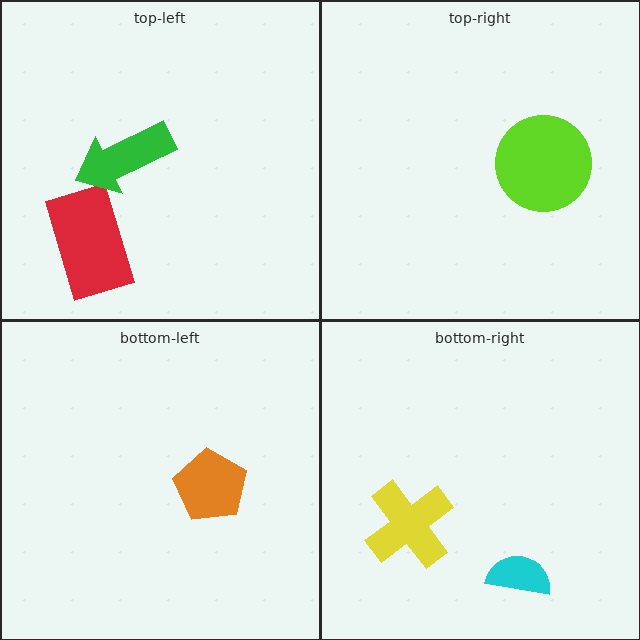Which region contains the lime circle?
The top-right region.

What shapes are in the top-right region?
The lime circle.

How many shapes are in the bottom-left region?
1.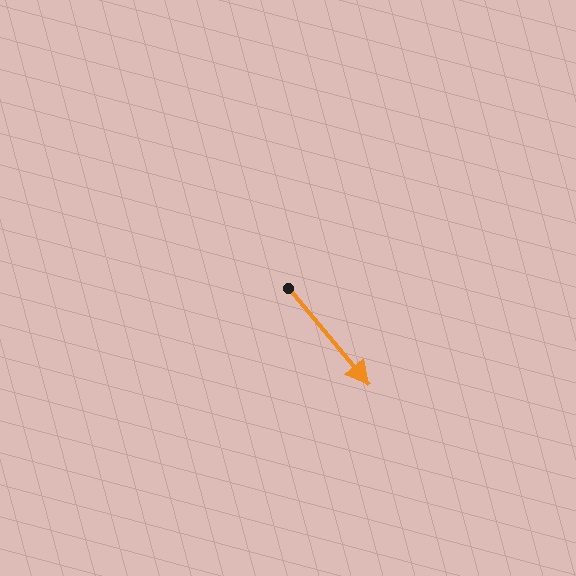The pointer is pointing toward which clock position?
Roughly 5 o'clock.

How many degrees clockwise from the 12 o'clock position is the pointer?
Approximately 140 degrees.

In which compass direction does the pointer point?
Southeast.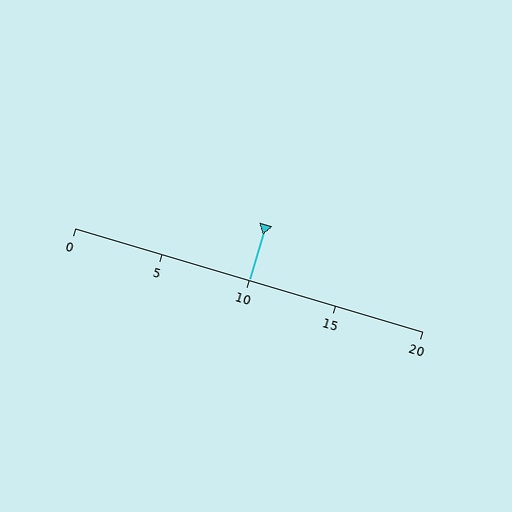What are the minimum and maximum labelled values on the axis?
The axis runs from 0 to 20.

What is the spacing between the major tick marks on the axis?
The major ticks are spaced 5 apart.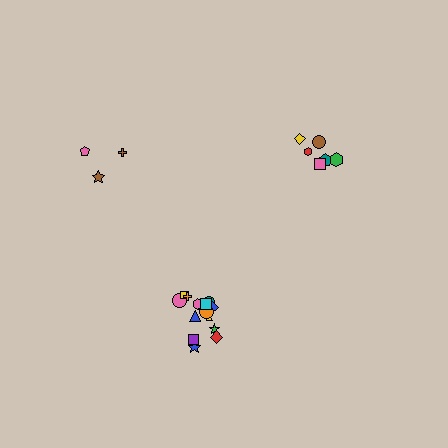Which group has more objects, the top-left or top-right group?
The top-right group.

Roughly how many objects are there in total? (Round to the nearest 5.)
Roughly 25 objects in total.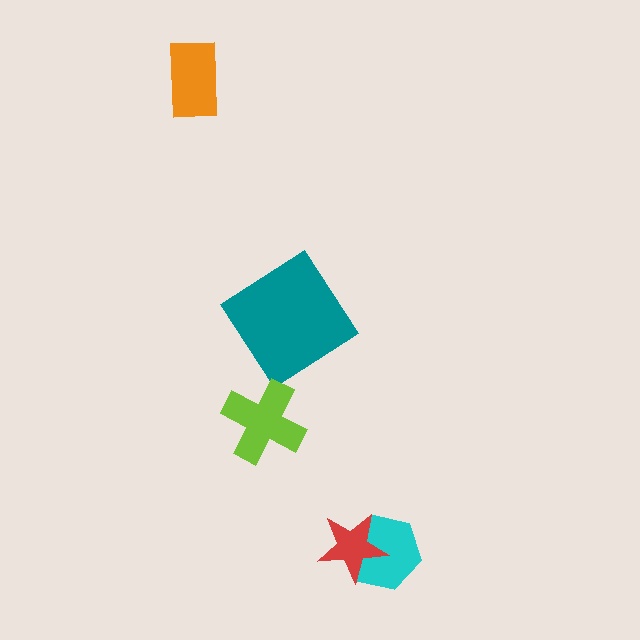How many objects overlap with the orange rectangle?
0 objects overlap with the orange rectangle.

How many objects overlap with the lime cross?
0 objects overlap with the lime cross.